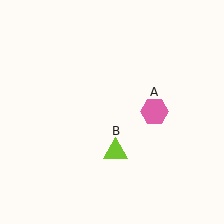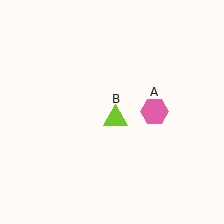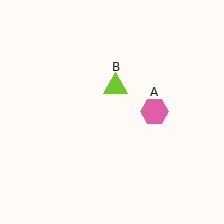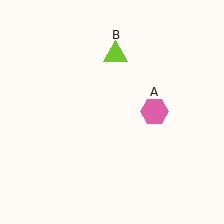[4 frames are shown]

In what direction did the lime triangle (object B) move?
The lime triangle (object B) moved up.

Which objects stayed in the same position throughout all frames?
Pink hexagon (object A) remained stationary.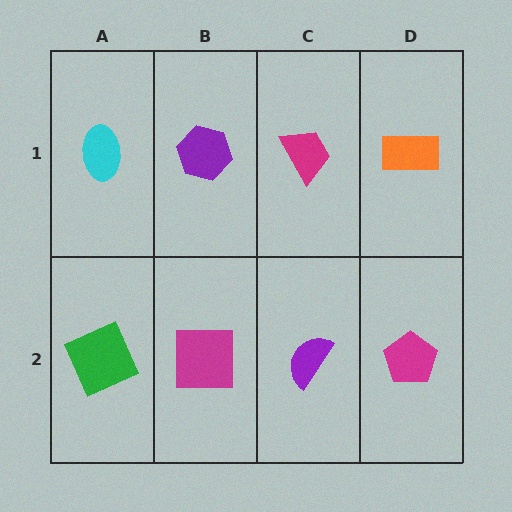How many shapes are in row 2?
4 shapes.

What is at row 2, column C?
A purple semicircle.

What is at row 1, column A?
A cyan ellipse.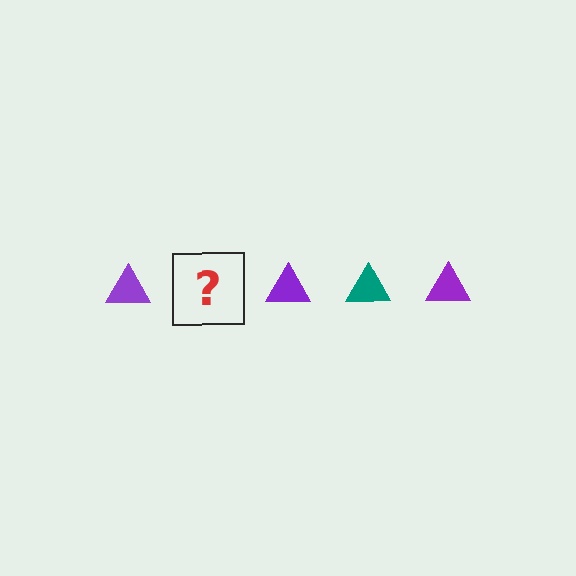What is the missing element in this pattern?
The missing element is a teal triangle.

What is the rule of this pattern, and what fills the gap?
The rule is that the pattern cycles through purple, teal triangles. The gap should be filled with a teal triangle.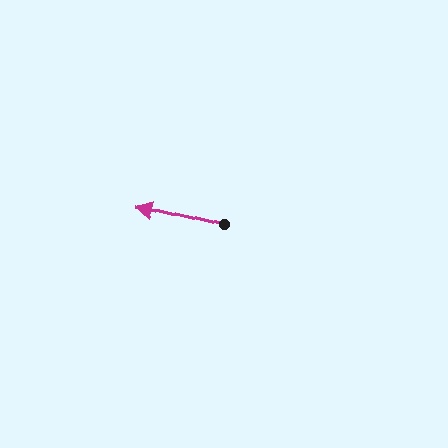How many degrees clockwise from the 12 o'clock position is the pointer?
Approximately 284 degrees.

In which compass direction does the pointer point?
West.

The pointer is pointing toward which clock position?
Roughly 9 o'clock.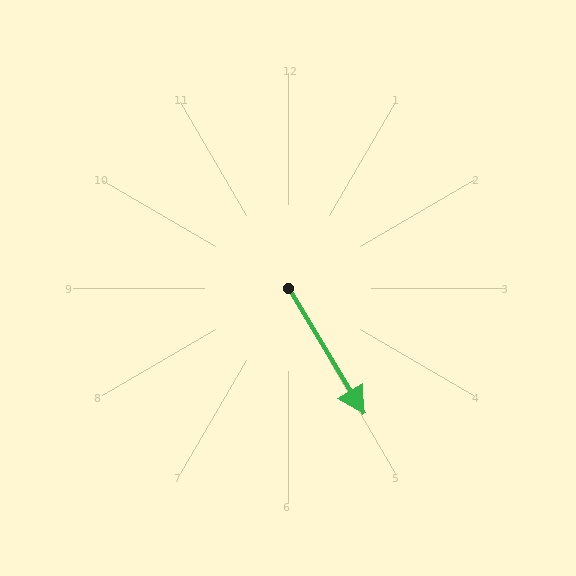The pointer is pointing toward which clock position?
Roughly 5 o'clock.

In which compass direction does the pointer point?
Southeast.